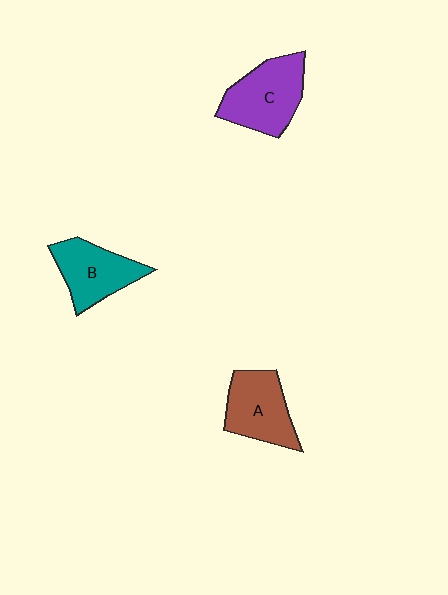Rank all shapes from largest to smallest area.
From largest to smallest: C (purple), A (brown), B (teal).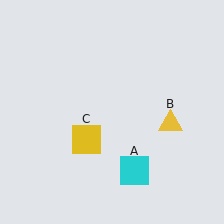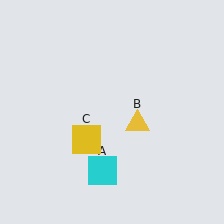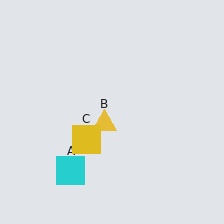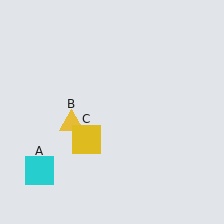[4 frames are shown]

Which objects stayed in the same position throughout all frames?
Yellow square (object C) remained stationary.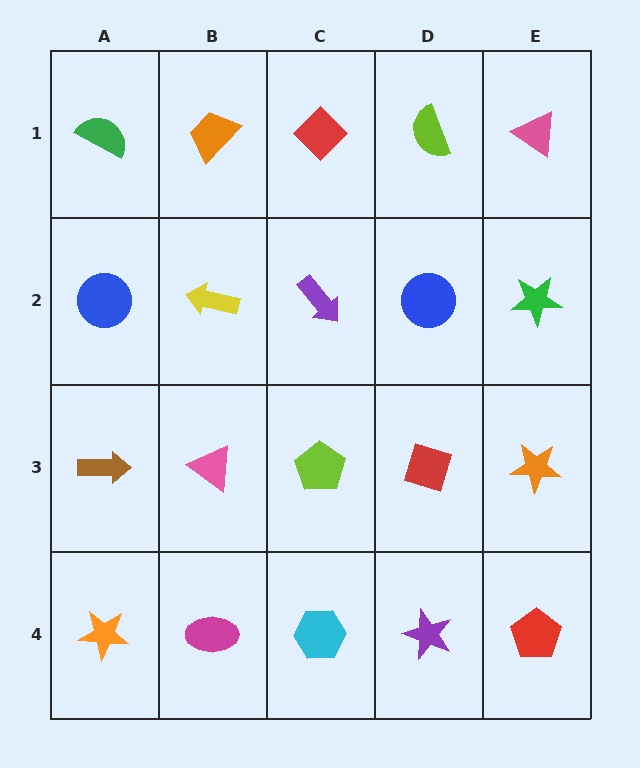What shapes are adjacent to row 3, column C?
A purple arrow (row 2, column C), a cyan hexagon (row 4, column C), a pink triangle (row 3, column B), a red diamond (row 3, column D).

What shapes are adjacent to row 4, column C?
A lime pentagon (row 3, column C), a magenta ellipse (row 4, column B), a purple star (row 4, column D).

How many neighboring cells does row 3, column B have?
4.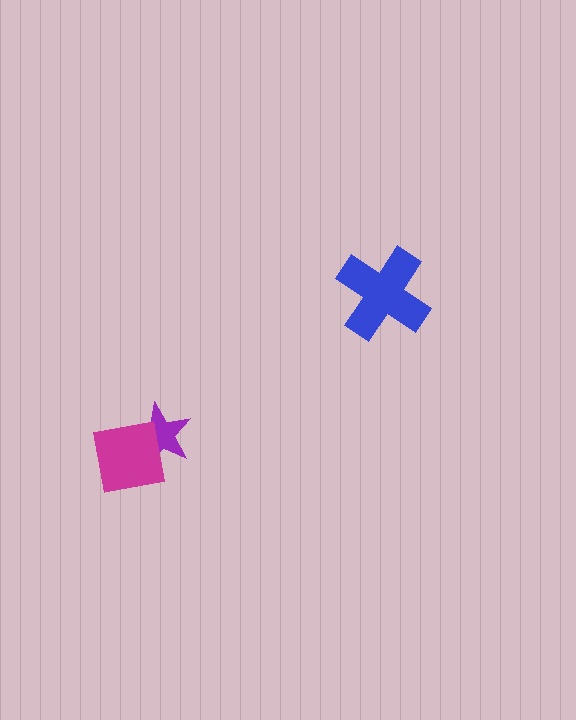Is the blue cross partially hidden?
No, no other shape covers it.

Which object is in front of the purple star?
The magenta square is in front of the purple star.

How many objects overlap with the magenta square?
1 object overlaps with the magenta square.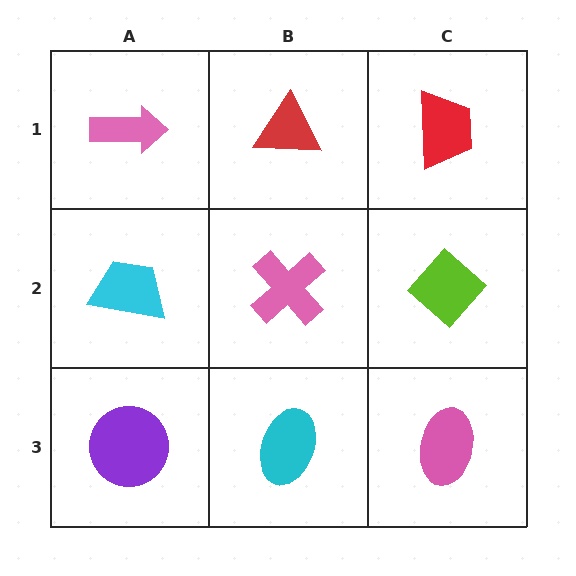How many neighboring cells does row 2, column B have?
4.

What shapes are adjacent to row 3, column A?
A cyan trapezoid (row 2, column A), a cyan ellipse (row 3, column B).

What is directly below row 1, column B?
A pink cross.